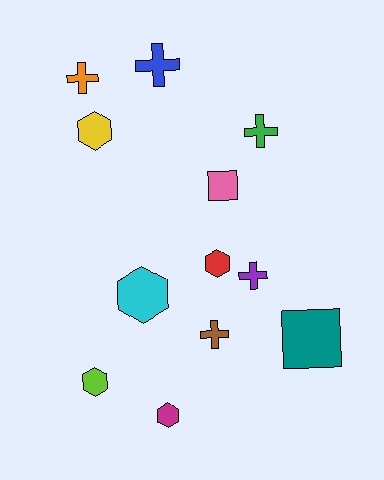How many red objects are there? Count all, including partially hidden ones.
There is 1 red object.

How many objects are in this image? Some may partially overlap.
There are 12 objects.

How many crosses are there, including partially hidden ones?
There are 5 crosses.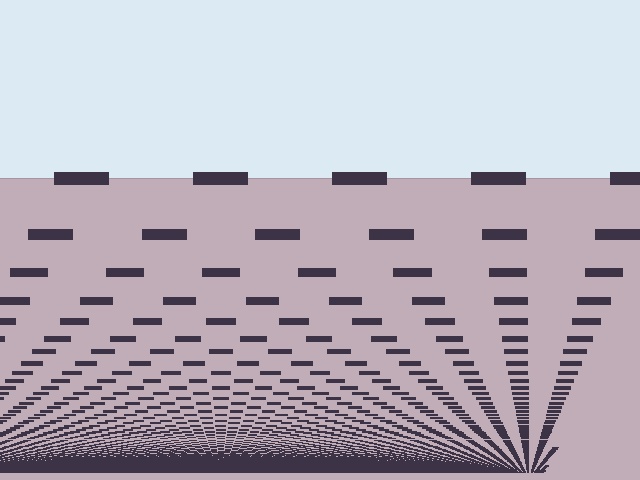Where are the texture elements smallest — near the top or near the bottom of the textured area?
Near the bottom.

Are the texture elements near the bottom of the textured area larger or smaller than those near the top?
Smaller. The gradient is inverted — elements near the bottom are smaller and denser.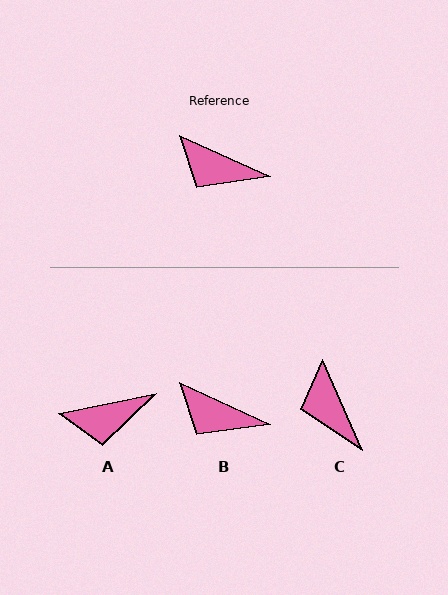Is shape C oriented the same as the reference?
No, it is off by about 42 degrees.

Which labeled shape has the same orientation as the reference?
B.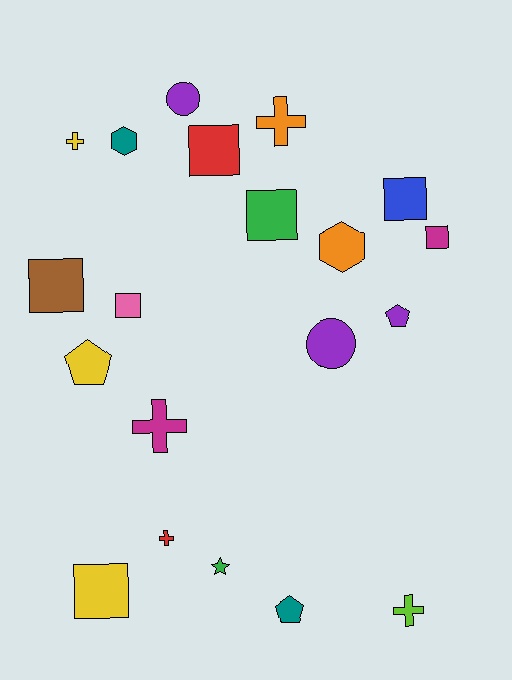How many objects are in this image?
There are 20 objects.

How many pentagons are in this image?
There are 3 pentagons.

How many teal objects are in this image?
There are 2 teal objects.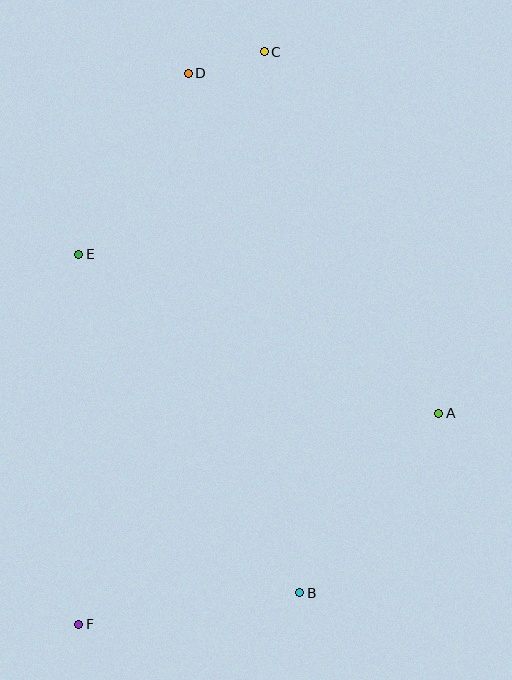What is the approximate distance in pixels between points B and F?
The distance between B and F is approximately 223 pixels.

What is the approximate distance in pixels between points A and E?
The distance between A and E is approximately 393 pixels.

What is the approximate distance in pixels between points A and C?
The distance between A and C is approximately 401 pixels.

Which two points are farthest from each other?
Points C and F are farthest from each other.